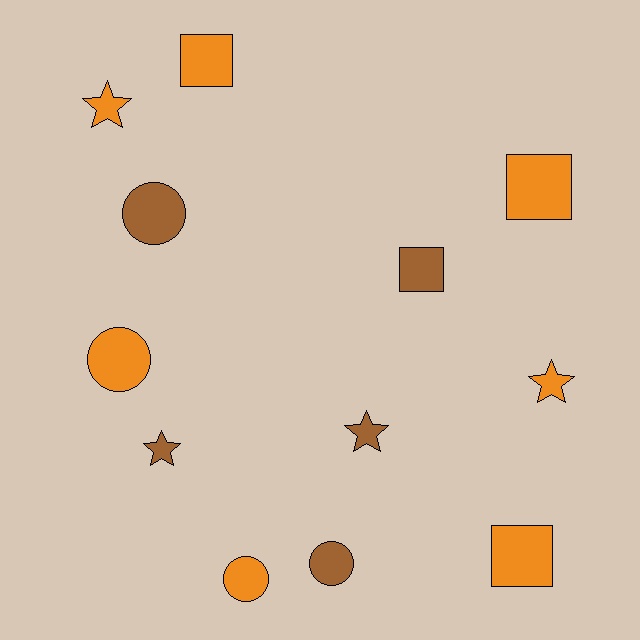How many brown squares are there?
There is 1 brown square.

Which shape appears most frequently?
Square, with 4 objects.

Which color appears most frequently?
Orange, with 7 objects.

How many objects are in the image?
There are 12 objects.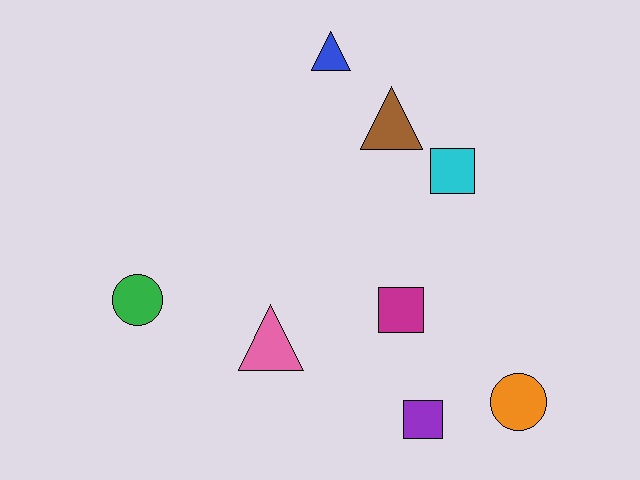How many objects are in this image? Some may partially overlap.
There are 8 objects.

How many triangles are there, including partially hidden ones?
There are 3 triangles.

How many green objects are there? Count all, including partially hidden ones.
There is 1 green object.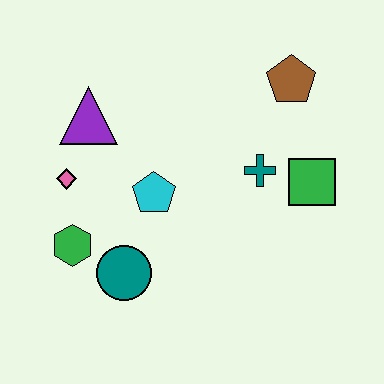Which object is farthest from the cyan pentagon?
The brown pentagon is farthest from the cyan pentagon.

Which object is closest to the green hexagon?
The teal circle is closest to the green hexagon.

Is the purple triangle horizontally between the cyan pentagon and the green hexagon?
Yes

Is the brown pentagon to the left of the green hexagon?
No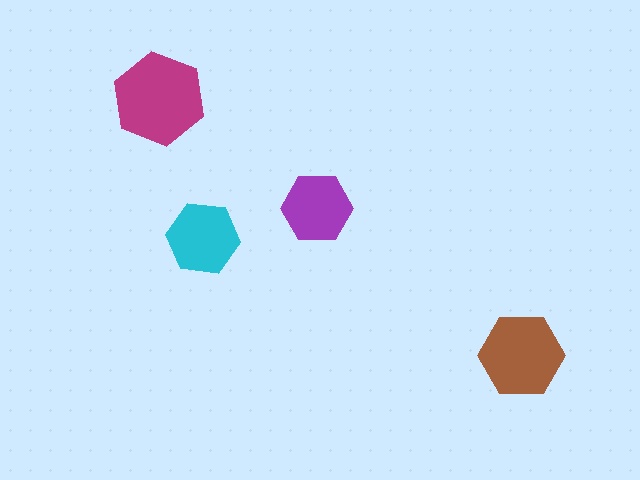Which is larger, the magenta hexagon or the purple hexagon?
The magenta one.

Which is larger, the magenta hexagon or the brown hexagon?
The magenta one.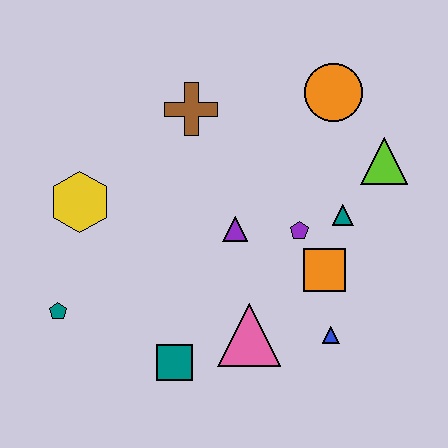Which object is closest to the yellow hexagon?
The teal pentagon is closest to the yellow hexagon.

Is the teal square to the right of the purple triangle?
No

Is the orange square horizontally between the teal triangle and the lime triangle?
No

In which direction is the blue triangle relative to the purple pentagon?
The blue triangle is below the purple pentagon.